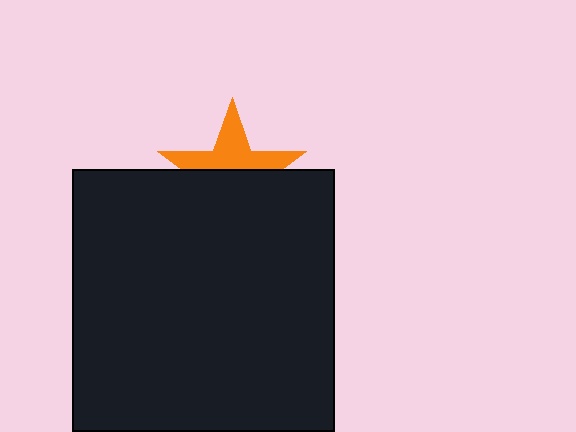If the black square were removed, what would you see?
You would see the complete orange star.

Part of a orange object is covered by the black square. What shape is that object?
It is a star.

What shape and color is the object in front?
The object in front is a black square.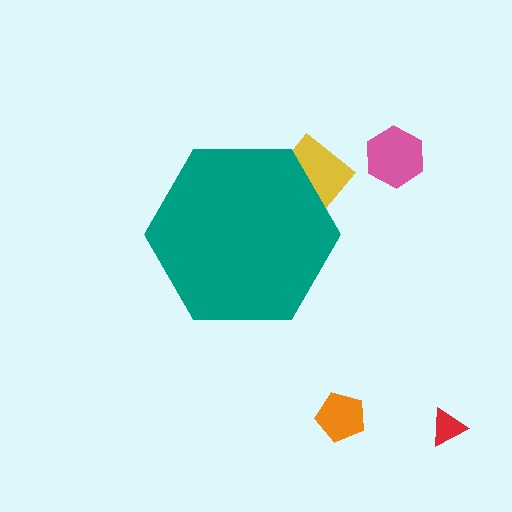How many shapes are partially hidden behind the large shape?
1 shape is partially hidden.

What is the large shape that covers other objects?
A teal hexagon.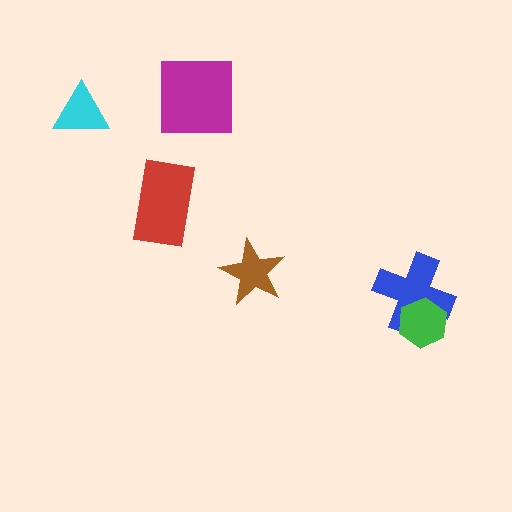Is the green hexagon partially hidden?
No, no other shape covers it.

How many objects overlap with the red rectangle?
0 objects overlap with the red rectangle.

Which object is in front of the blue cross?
The green hexagon is in front of the blue cross.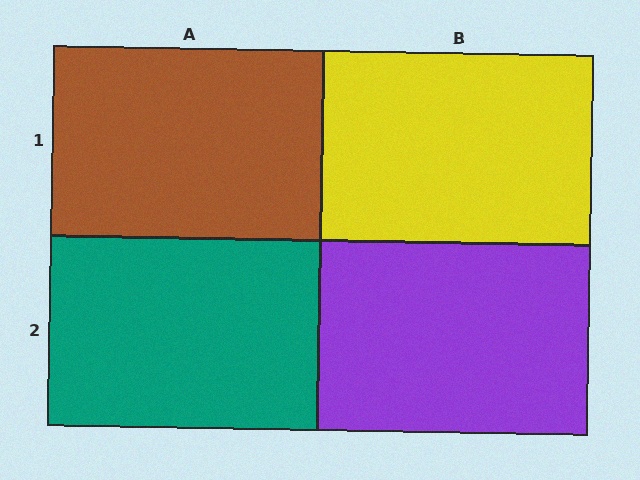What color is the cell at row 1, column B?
Yellow.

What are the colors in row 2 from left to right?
Teal, purple.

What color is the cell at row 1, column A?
Brown.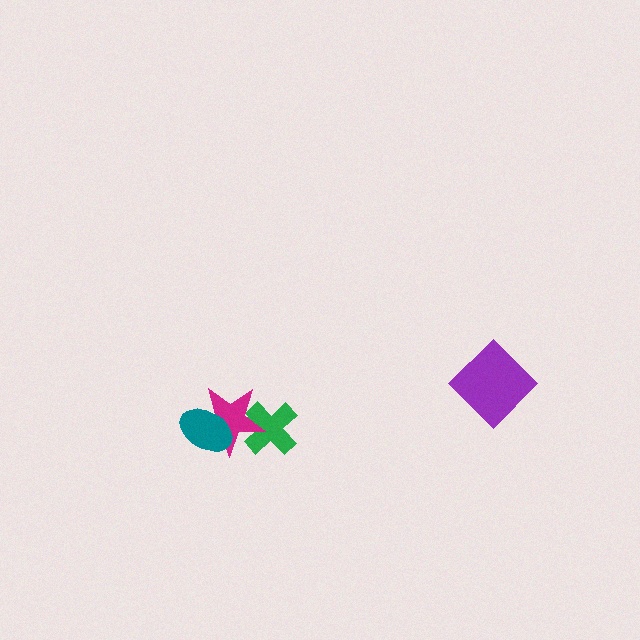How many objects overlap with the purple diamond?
0 objects overlap with the purple diamond.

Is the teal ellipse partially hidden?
No, no other shape covers it.